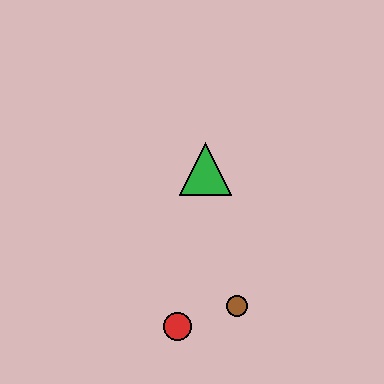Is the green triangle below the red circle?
No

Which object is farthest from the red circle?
The green triangle is farthest from the red circle.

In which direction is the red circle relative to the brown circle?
The red circle is to the left of the brown circle.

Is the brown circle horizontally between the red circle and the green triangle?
No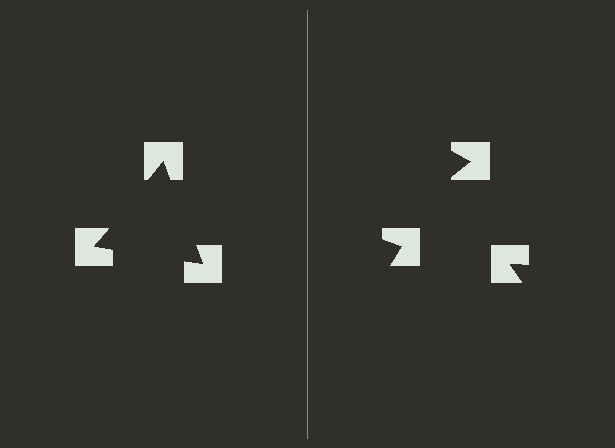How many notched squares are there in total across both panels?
6 — 3 on each side.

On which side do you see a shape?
An illusory triangle appears on the left side. On the right side the wedge cuts are rotated, so no coherent shape forms.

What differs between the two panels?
The notched squares are positioned identically on both sides; only the wedge orientations differ. On the left they align to a triangle; on the right they are misaligned.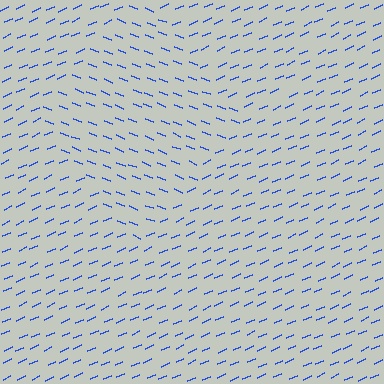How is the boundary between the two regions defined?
The boundary is defined purely by a change in line orientation (approximately 45 degrees difference). All lines are the same color and thickness.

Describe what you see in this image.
The image is filled with small blue line segments. A diamond region in the image has lines oriented differently from the surrounding lines, creating a visible texture boundary.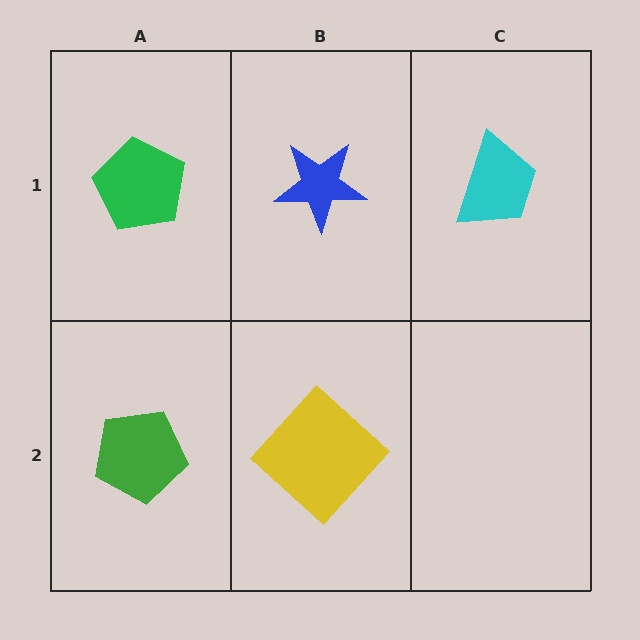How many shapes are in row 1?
3 shapes.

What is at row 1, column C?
A cyan trapezoid.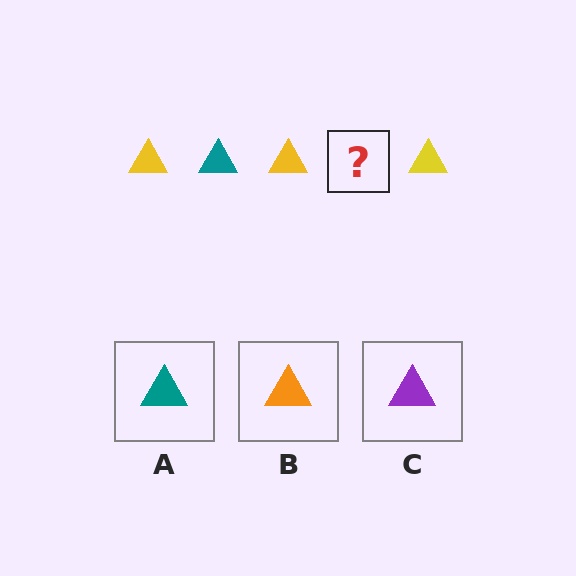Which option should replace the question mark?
Option A.